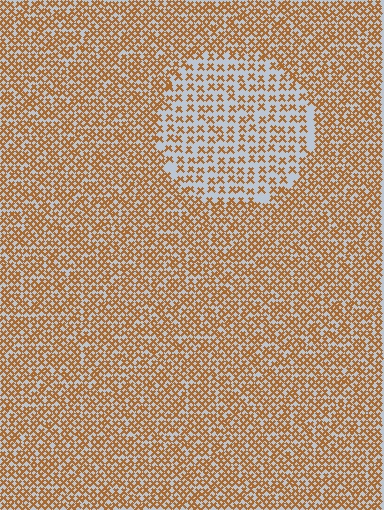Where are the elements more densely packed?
The elements are more densely packed outside the circle boundary.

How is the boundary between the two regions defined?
The boundary is defined by a change in element density (approximately 1.9x ratio). All elements are the same color, size, and shape.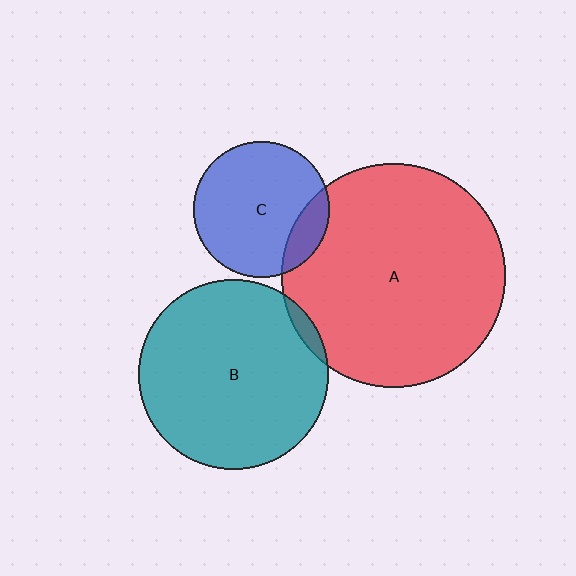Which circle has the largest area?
Circle A (red).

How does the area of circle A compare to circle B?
Approximately 1.4 times.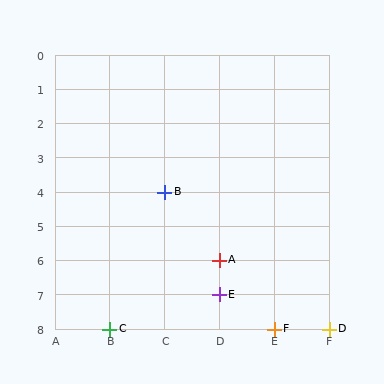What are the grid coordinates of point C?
Point C is at grid coordinates (B, 8).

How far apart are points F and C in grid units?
Points F and C are 3 columns apart.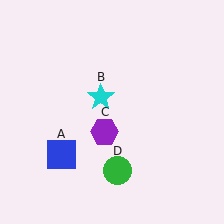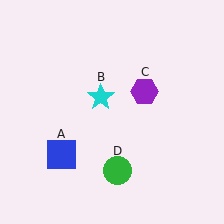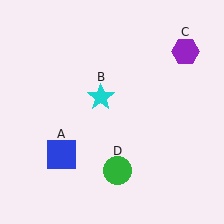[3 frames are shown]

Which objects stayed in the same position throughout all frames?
Blue square (object A) and cyan star (object B) and green circle (object D) remained stationary.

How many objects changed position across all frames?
1 object changed position: purple hexagon (object C).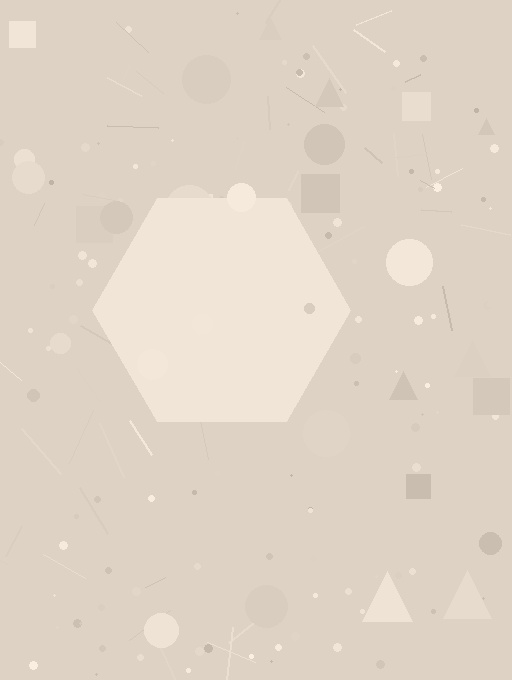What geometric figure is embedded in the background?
A hexagon is embedded in the background.